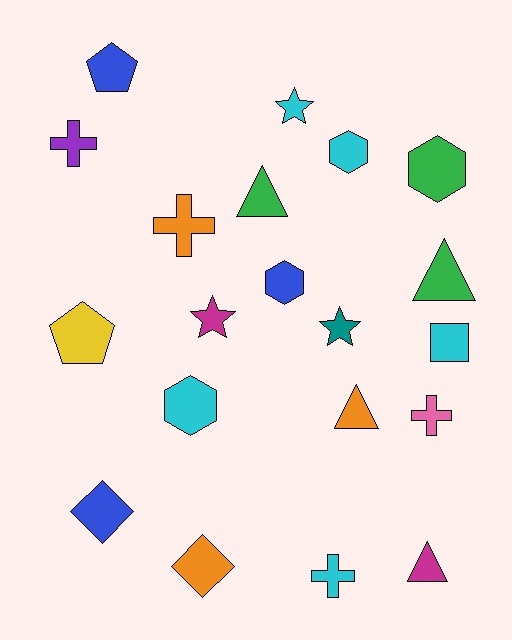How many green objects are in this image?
There are 3 green objects.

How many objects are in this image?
There are 20 objects.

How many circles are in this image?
There are no circles.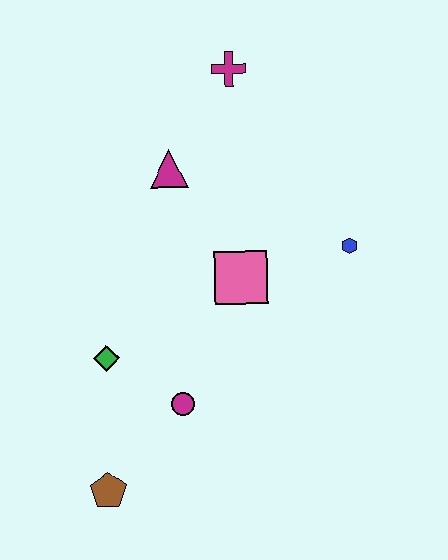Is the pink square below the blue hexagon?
Yes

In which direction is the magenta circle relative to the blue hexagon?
The magenta circle is to the left of the blue hexagon.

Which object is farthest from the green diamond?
The magenta cross is farthest from the green diamond.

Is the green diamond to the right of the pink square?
No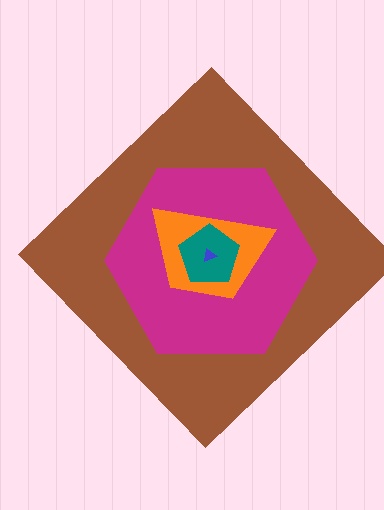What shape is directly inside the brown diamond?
The magenta hexagon.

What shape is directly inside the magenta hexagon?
The orange trapezoid.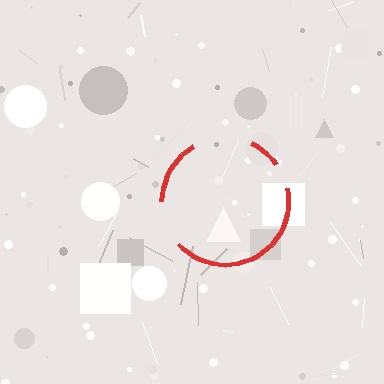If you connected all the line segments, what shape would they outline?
They would outline a circle.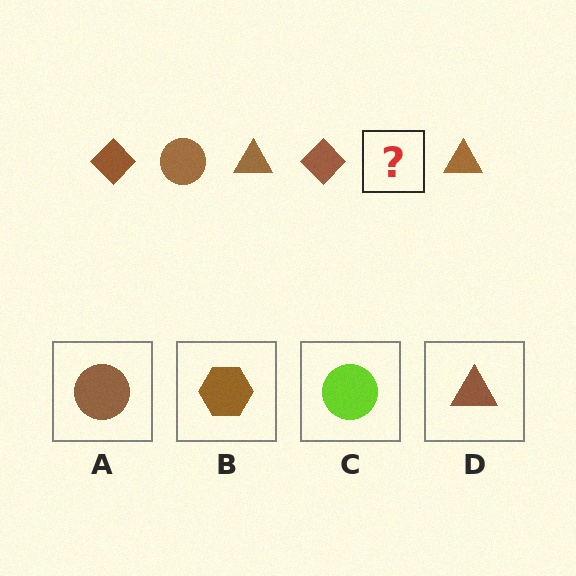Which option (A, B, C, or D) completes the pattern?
A.